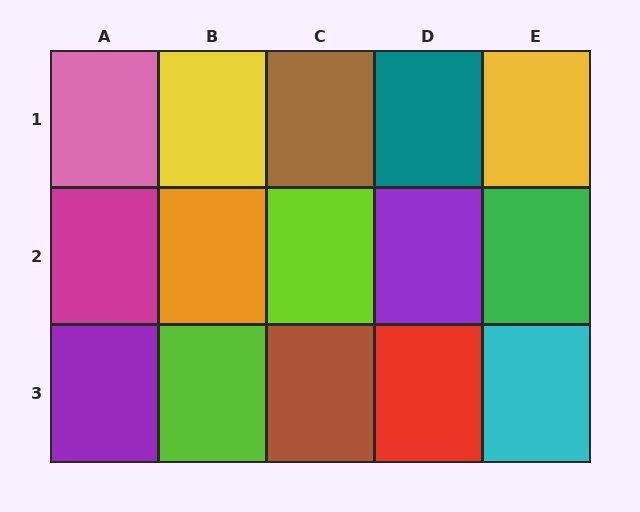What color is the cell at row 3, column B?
Lime.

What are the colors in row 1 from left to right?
Pink, yellow, brown, teal, yellow.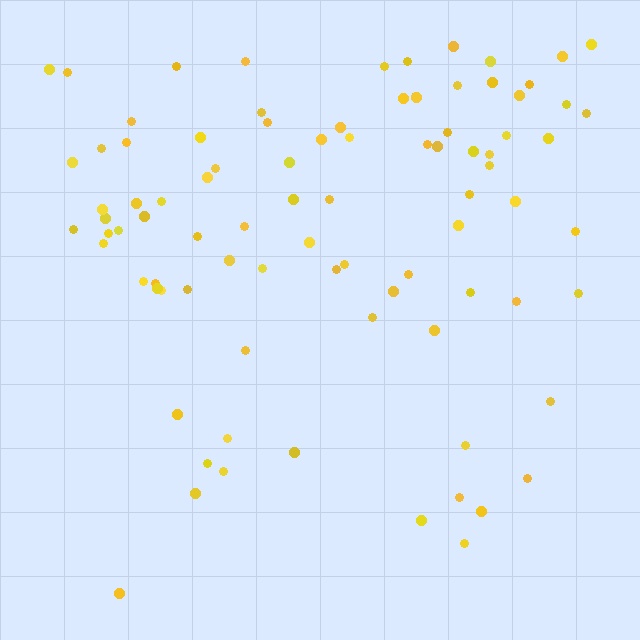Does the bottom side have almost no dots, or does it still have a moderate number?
Still a moderate number, just noticeably fewer than the top.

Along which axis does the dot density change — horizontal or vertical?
Vertical.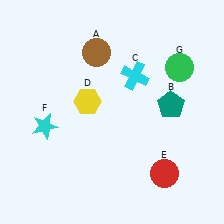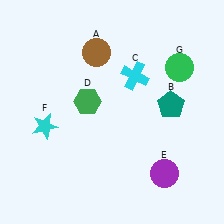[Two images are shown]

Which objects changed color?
D changed from yellow to green. E changed from red to purple.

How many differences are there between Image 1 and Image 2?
There are 2 differences between the two images.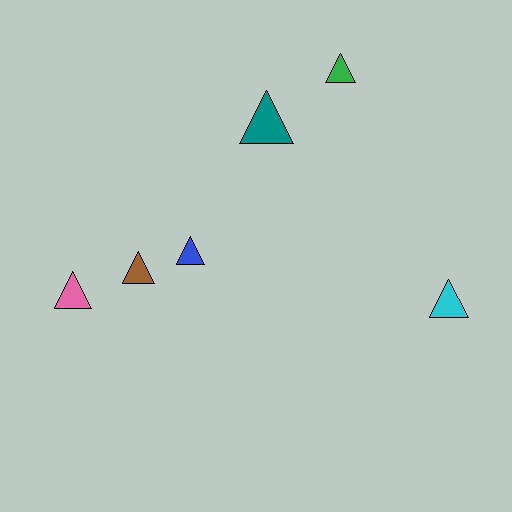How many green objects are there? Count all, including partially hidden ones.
There is 1 green object.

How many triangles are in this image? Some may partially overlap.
There are 6 triangles.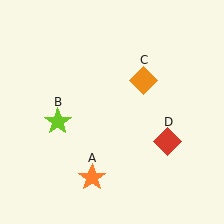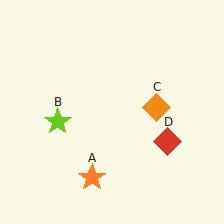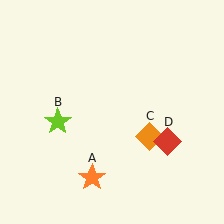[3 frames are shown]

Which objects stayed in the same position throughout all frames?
Orange star (object A) and lime star (object B) and red diamond (object D) remained stationary.